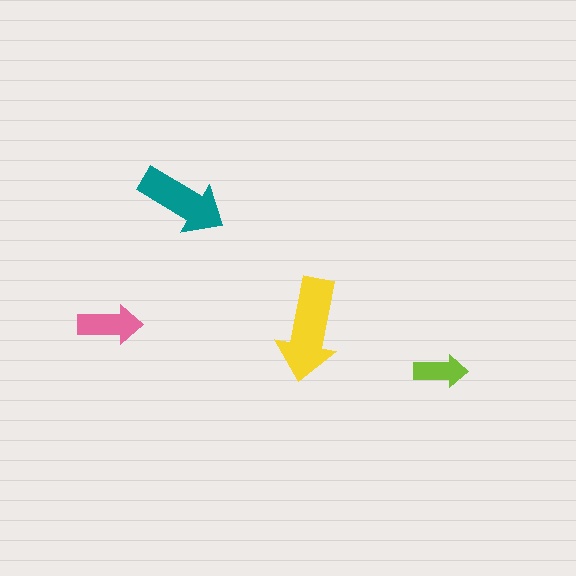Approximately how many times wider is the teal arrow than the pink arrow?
About 1.5 times wider.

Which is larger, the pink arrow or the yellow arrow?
The yellow one.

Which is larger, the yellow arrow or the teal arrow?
The yellow one.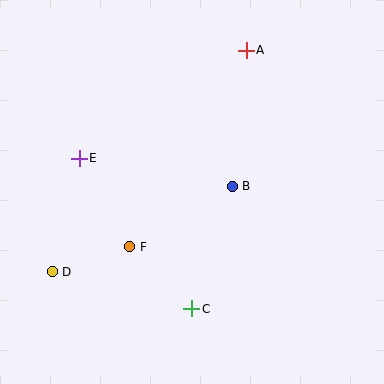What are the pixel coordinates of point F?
Point F is at (130, 247).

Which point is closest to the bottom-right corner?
Point C is closest to the bottom-right corner.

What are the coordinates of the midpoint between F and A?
The midpoint between F and A is at (188, 148).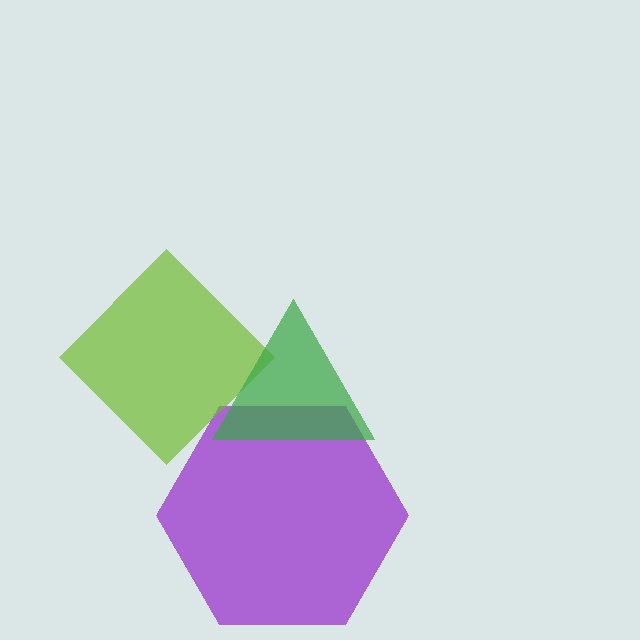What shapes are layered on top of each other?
The layered shapes are: a purple hexagon, a lime diamond, a green triangle.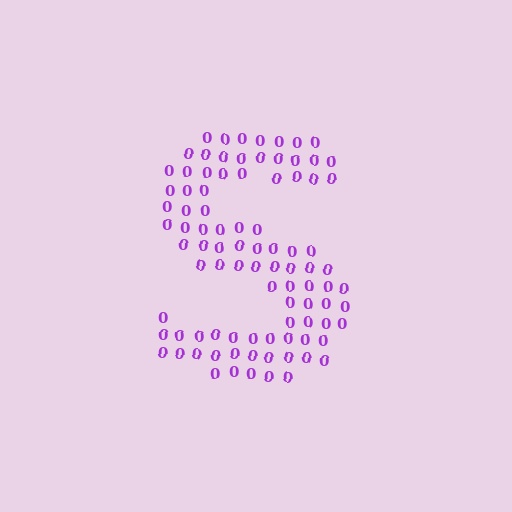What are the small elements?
The small elements are digit 0's.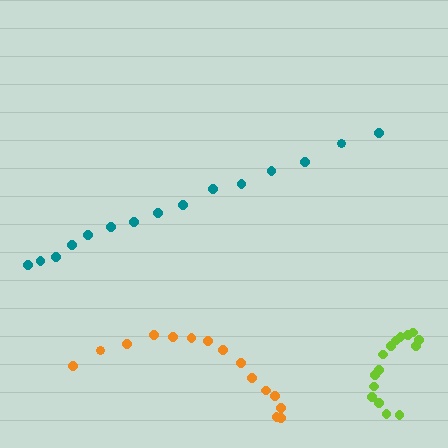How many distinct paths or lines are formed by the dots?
There are 3 distinct paths.